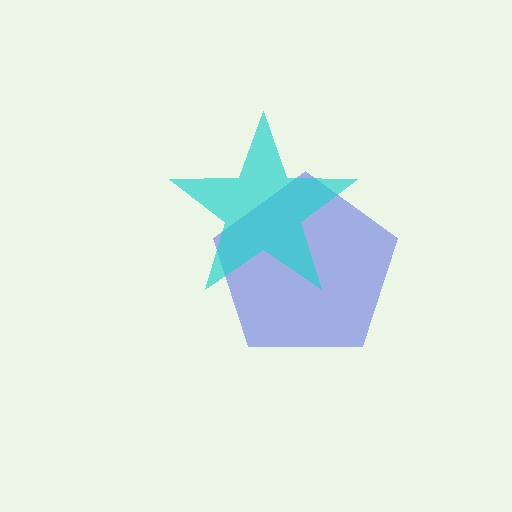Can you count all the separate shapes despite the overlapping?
Yes, there are 2 separate shapes.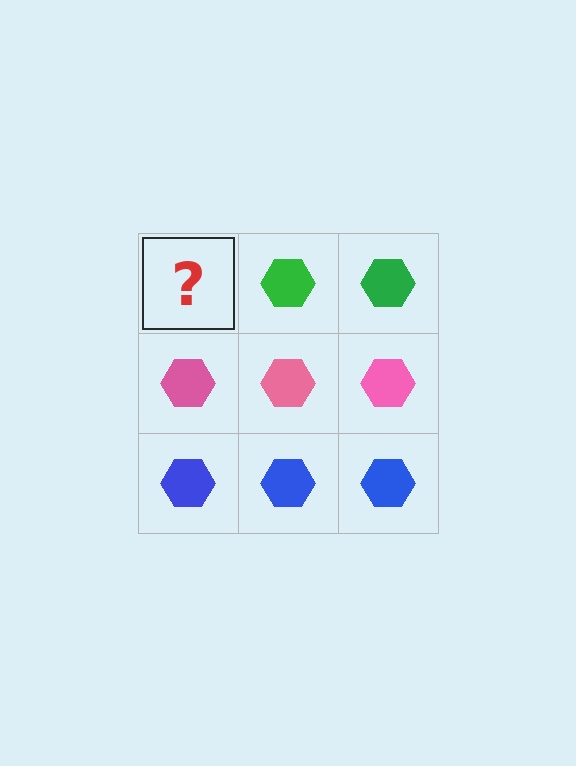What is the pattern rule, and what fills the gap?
The rule is that each row has a consistent color. The gap should be filled with a green hexagon.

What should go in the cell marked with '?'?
The missing cell should contain a green hexagon.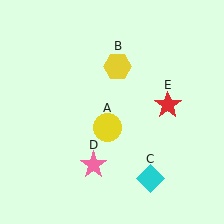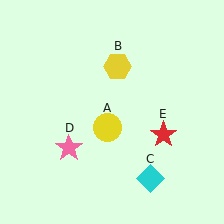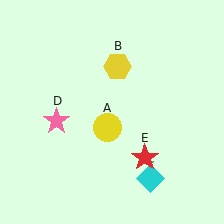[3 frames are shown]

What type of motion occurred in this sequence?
The pink star (object D), red star (object E) rotated clockwise around the center of the scene.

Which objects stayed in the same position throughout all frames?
Yellow circle (object A) and yellow hexagon (object B) and cyan diamond (object C) remained stationary.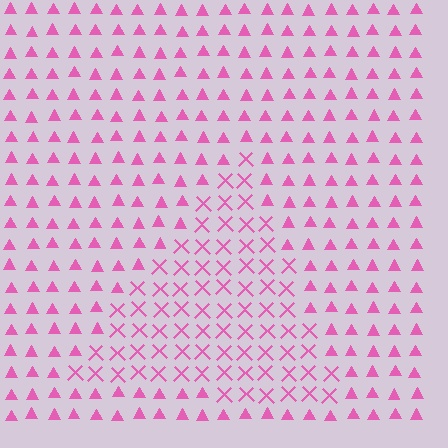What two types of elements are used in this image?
The image uses X marks inside the triangle region and triangles outside it.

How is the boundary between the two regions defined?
The boundary is defined by a change in element shape: X marks inside vs. triangles outside. All elements share the same color and spacing.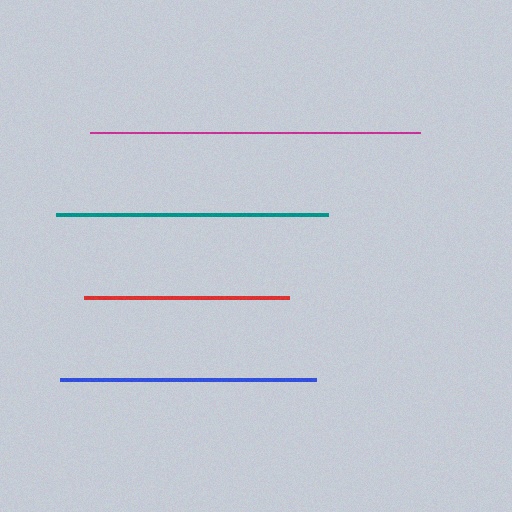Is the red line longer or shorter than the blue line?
The blue line is longer than the red line.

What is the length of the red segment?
The red segment is approximately 205 pixels long.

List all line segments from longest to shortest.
From longest to shortest: magenta, teal, blue, red.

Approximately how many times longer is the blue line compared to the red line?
The blue line is approximately 1.2 times the length of the red line.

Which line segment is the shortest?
The red line is the shortest at approximately 205 pixels.